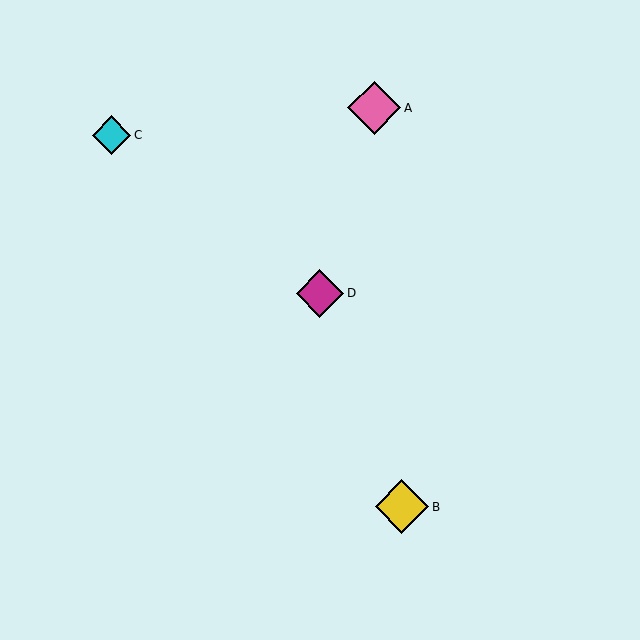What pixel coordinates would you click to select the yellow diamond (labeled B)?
Click at (402, 507) to select the yellow diamond B.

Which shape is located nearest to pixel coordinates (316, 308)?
The magenta diamond (labeled D) at (320, 293) is nearest to that location.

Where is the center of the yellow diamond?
The center of the yellow diamond is at (402, 507).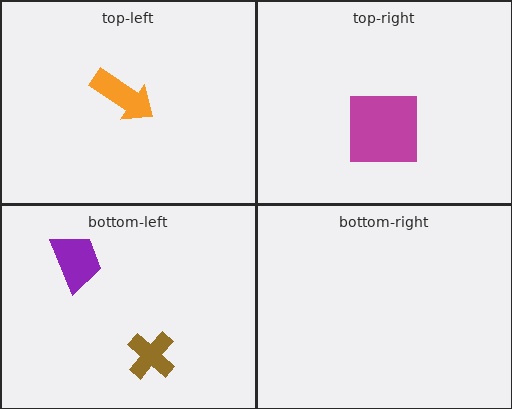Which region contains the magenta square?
The top-right region.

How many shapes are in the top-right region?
1.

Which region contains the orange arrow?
The top-left region.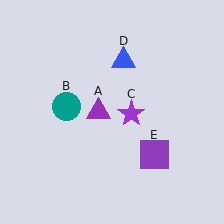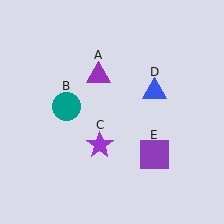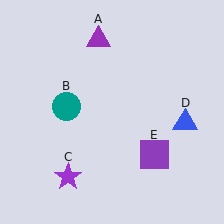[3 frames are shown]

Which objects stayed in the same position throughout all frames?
Teal circle (object B) and purple square (object E) remained stationary.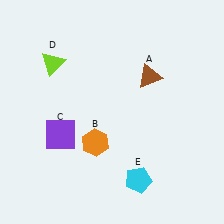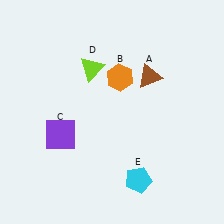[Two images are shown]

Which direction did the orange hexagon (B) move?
The orange hexagon (B) moved up.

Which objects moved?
The objects that moved are: the orange hexagon (B), the lime triangle (D).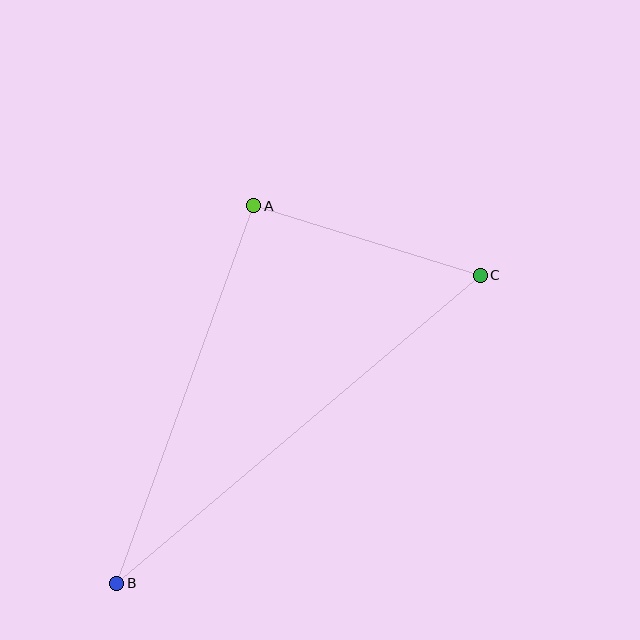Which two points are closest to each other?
Points A and C are closest to each other.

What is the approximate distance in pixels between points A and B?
The distance between A and B is approximately 402 pixels.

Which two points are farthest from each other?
Points B and C are farthest from each other.